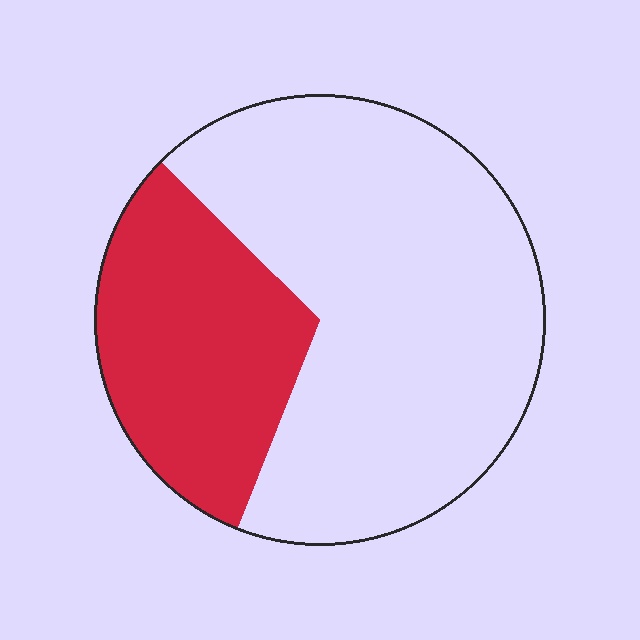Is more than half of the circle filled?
No.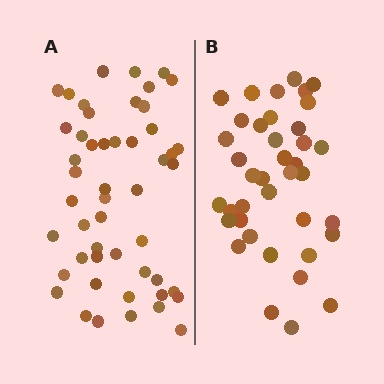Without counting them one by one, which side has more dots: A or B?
Region A (the left region) has more dots.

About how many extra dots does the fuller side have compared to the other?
Region A has roughly 12 or so more dots than region B.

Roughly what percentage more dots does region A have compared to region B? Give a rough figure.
About 30% more.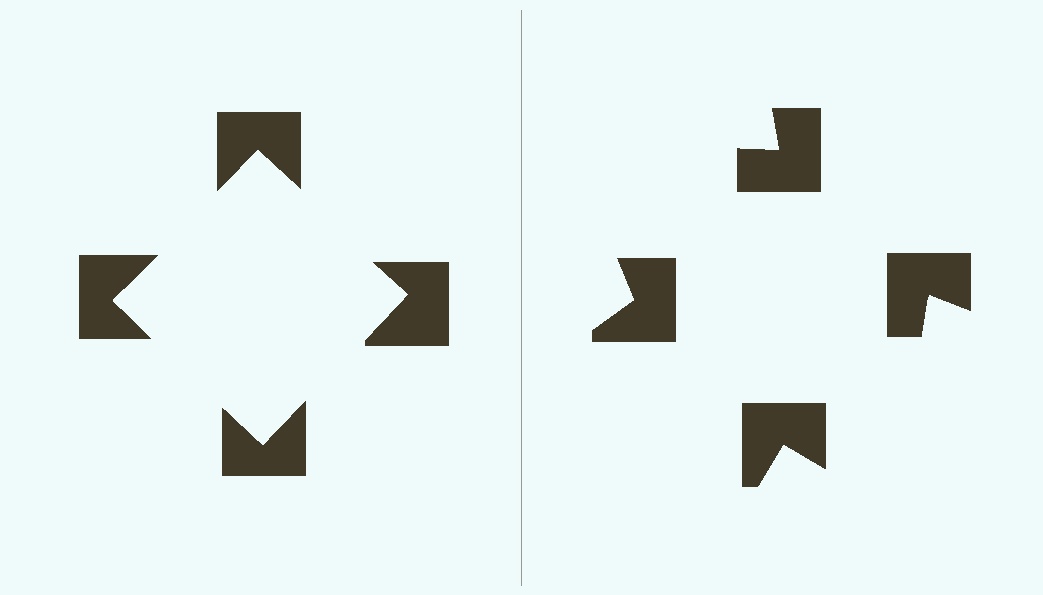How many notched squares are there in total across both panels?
8 — 4 on each side.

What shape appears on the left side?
An illusory square.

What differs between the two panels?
The notched squares are positioned identically on both sides; only the wedge orientations differ. On the left they align to a square; on the right they are misaligned.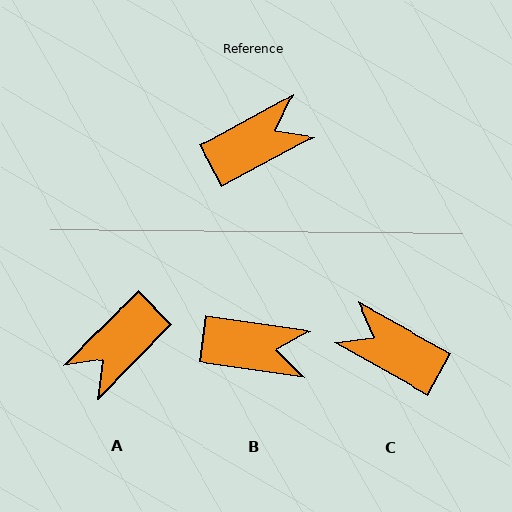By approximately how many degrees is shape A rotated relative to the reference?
Approximately 163 degrees clockwise.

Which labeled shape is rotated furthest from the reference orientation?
A, about 163 degrees away.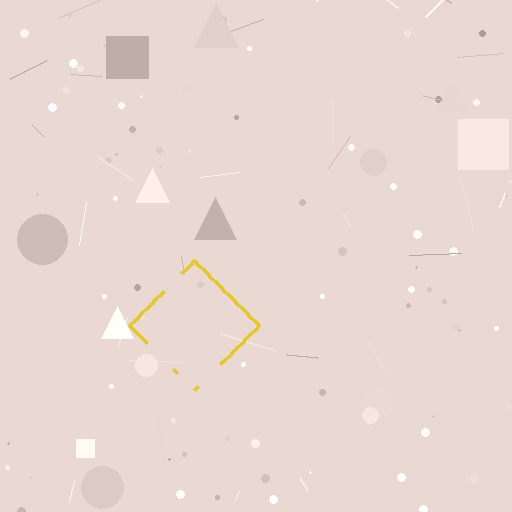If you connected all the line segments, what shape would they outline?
They would outline a diamond.